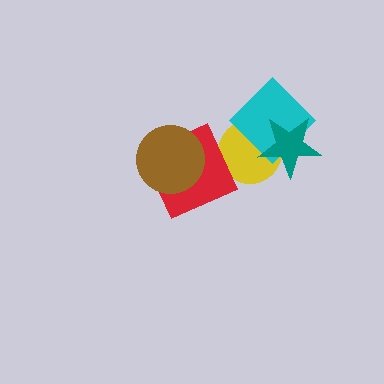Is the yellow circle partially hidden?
Yes, it is partially covered by another shape.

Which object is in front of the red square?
The brown circle is in front of the red square.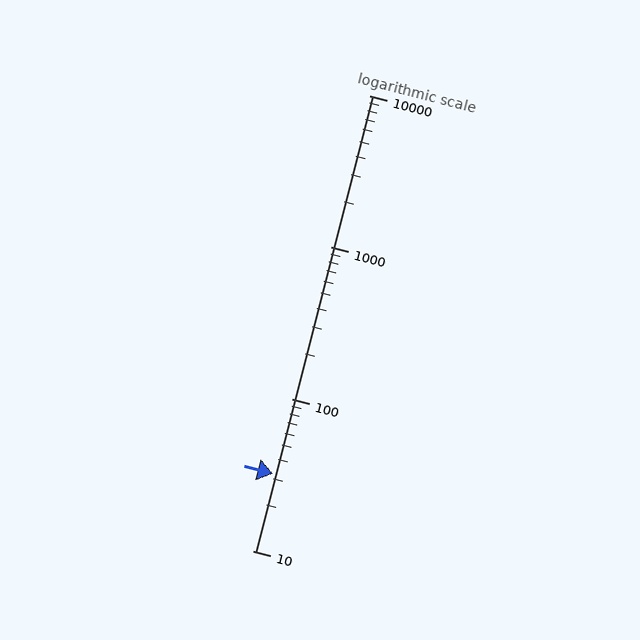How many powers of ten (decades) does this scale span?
The scale spans 3 decades, from 10 to 10000.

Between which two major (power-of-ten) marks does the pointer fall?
The pointer is between 10 and 100.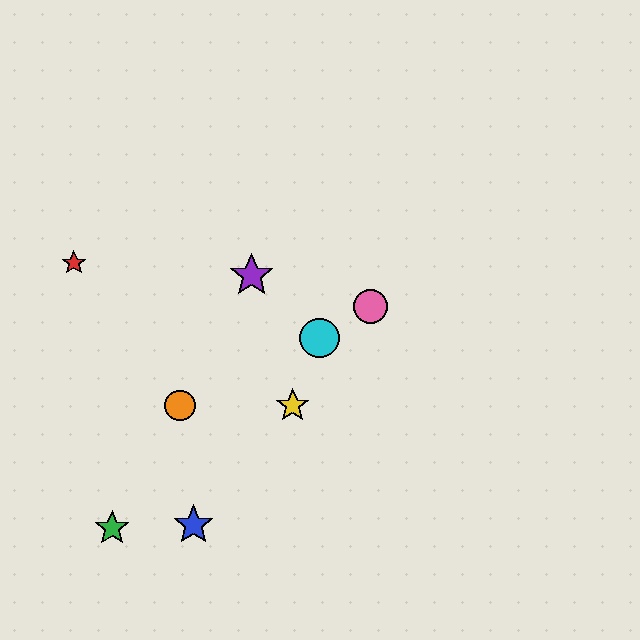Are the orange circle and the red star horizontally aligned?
No, the orange circle is at y≈406 and the red star is at y≈263.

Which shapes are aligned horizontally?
The yellow star, the orange circle are aligned horizontally.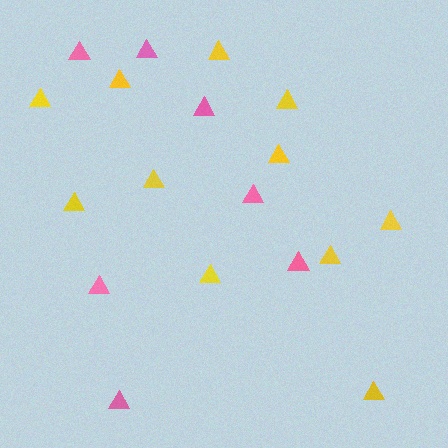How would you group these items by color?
There are 2 groups: one group of pink triangles (7) and one group of yellow triangles (11).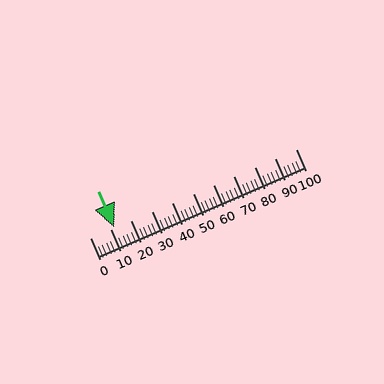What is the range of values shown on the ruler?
The ruler shows values from 0 to 100.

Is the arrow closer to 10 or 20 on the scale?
The arrow is closer to 10.